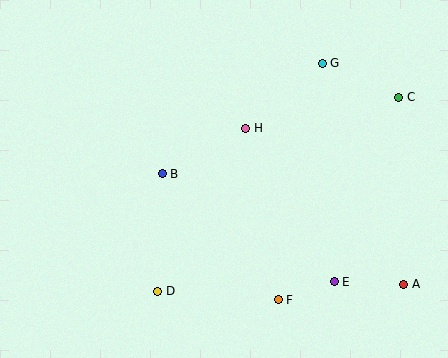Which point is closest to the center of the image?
Point H at (246, 128) is closest to the center.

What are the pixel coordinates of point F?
Point F is at (278, 300).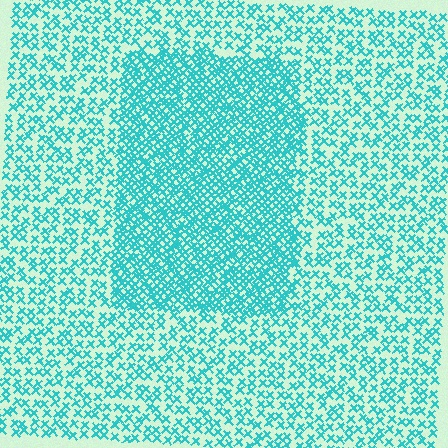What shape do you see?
I see a rectangle.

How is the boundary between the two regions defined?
The boundary is defined by a change in element density (approximately 2.0x ratio). All elements are the same color, size, and shape.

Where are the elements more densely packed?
The elements are more densely packed inside the rectangle boundary.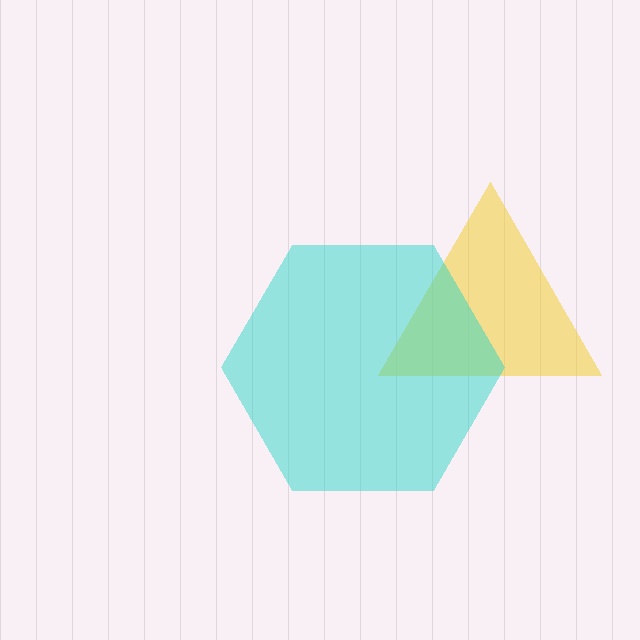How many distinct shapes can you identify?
There are 2 distinct shapes: a yellow triangle, a cyan hexagon.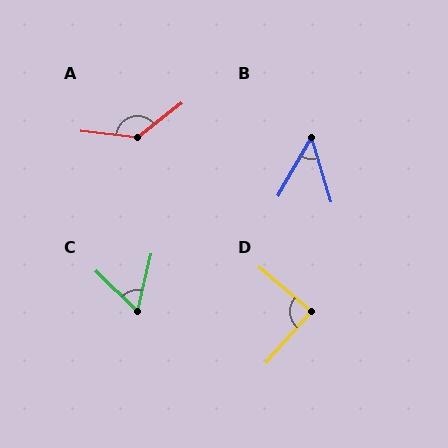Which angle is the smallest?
B, at approximately 46 degrees.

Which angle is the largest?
A, at approximately 136 degrees.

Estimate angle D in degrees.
Approximately 89 degrees.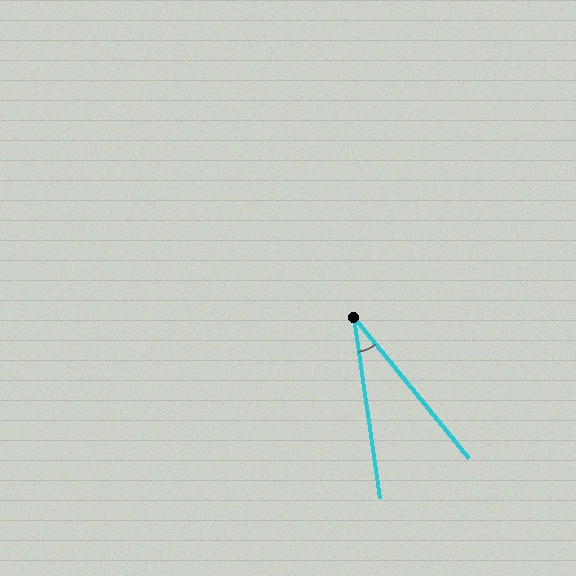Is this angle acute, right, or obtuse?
It is acute.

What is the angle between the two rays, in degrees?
Approximately 31 degrees.